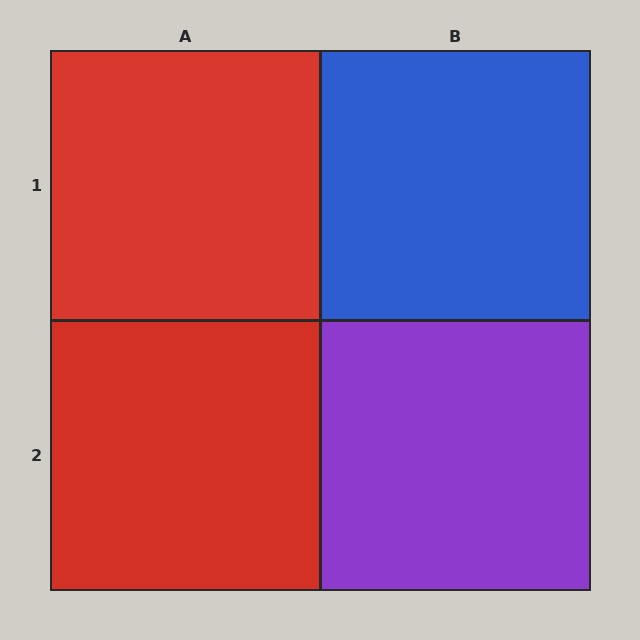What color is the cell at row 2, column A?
Red.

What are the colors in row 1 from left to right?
Red, blue.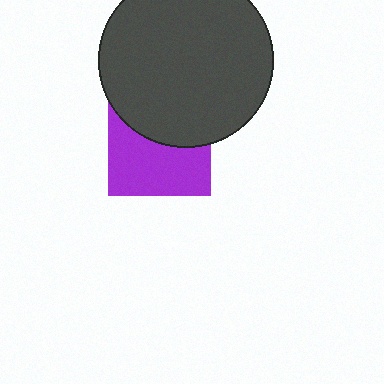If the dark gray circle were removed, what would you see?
You would see the complete purple square.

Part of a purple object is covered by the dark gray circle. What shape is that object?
It is a square.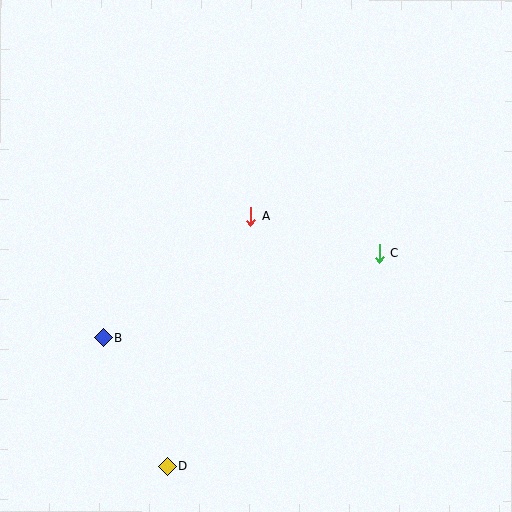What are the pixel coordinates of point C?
Point C is at (379, 253).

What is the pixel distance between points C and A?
The distance between C and A is 133 pixels.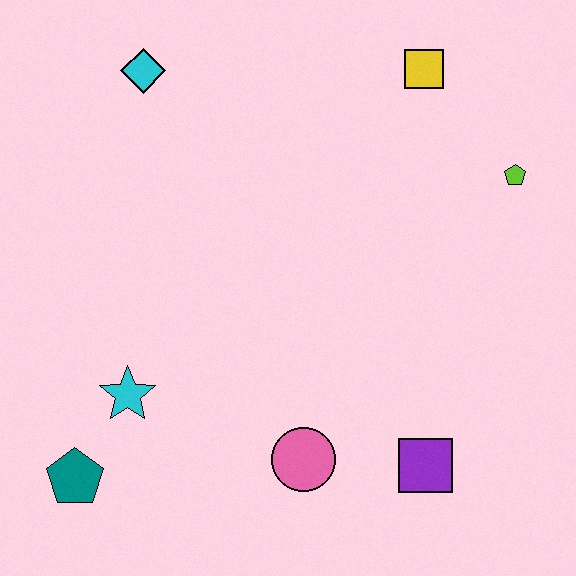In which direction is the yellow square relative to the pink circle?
The yellow square is above the pink circle.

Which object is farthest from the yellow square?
The teal pentagon is farthest from the yellow square.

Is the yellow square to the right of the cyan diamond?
Yes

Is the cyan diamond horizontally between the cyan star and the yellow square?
Yes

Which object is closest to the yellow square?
The lime pentagon is closest to the yellow square.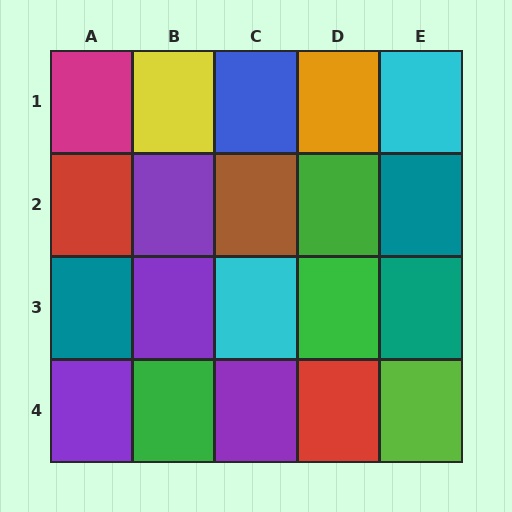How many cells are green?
3 cells are green.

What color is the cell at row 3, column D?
Green.